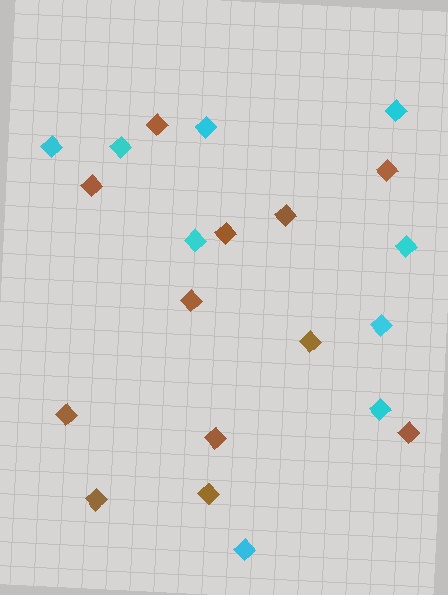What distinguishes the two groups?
There are 2 groups: one group of brown diamonds (12) and one group of cyan diamonds (9).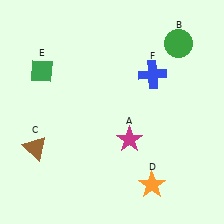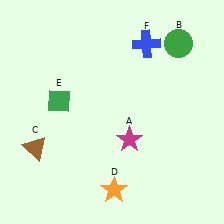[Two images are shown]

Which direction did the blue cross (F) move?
The blue cross (F) moved up.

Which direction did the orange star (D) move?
The orange star (D) moved left.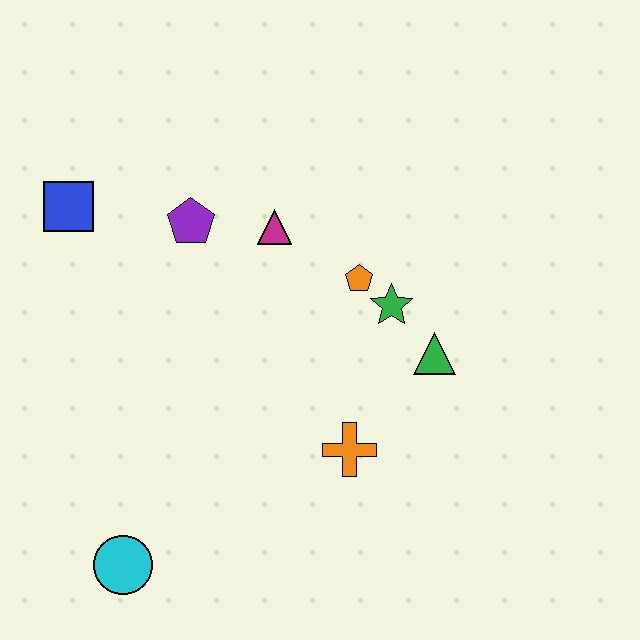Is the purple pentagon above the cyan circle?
Yes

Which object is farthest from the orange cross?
The blue square is farthest from the orange cross.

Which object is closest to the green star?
The orange pentagon is closest to the green star.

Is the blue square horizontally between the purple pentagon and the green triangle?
No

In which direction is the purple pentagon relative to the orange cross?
The purple pentagon is above the orange cross.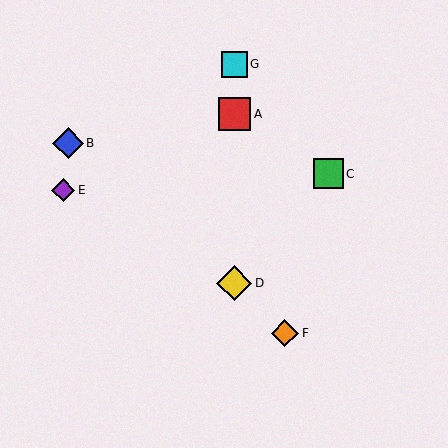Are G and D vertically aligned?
Yes, both are at x≈234.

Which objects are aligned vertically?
Objects A, D, G are aligned vertically.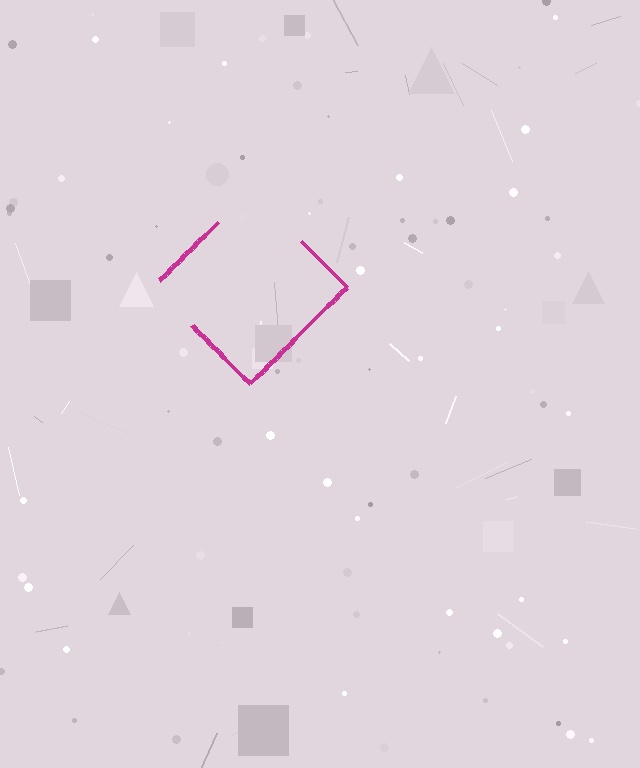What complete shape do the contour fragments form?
The contour fragments form a diamond.